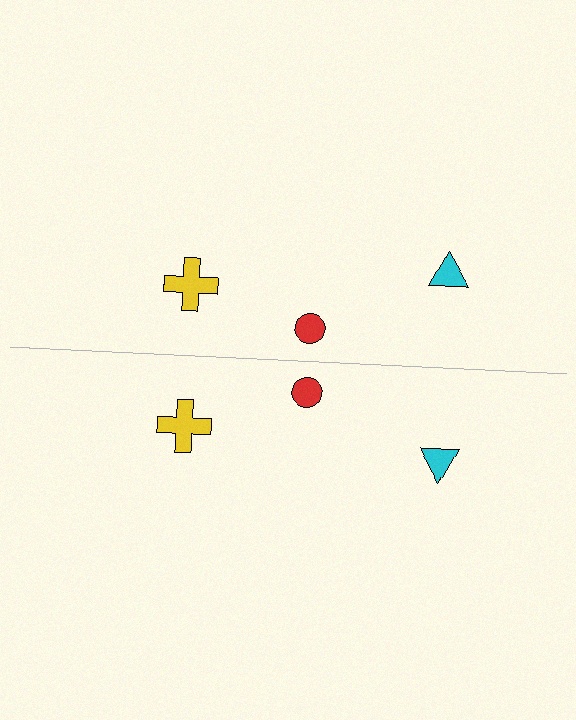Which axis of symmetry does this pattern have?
The pattern has a horizontal axis of symmetry running through the center of the image.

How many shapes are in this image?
There are 6 shapes in this image.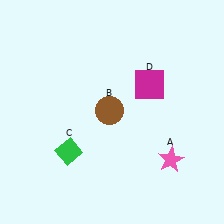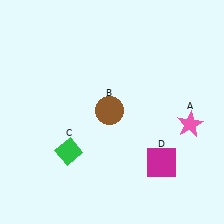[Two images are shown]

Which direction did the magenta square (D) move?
The magenta square (D) moved down.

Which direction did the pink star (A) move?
The pink star (A) moved up.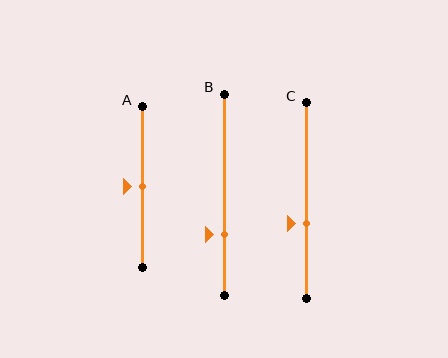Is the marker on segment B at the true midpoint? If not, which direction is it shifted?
No, the marker on segment B is shifted downward by about 20% of the segment length.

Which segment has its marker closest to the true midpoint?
Segment A has its marker closest to the true midpoint.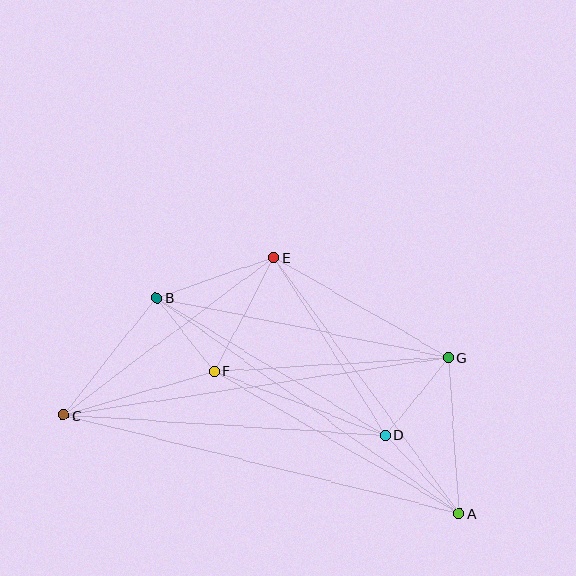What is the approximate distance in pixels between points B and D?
The distance between B and D is approximately 267 pixels.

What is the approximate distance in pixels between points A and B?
The distance between A and B is approximately 372 pixels.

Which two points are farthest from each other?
Points A and C are farthest from each other.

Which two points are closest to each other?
Points B and F are closest to each other.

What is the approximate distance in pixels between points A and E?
The distance between A and E is approximately 316 pixels.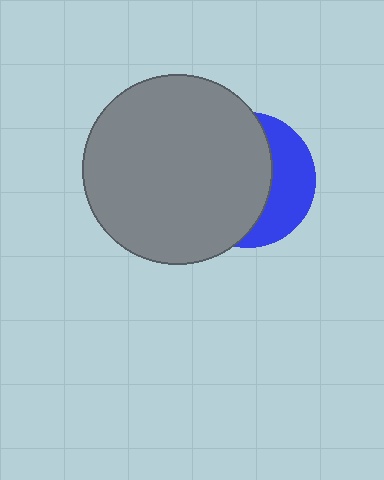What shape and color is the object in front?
The object in front is a gray circle.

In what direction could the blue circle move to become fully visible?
The blue circle could move right. That would shift it out from behind the gray circle entirely.